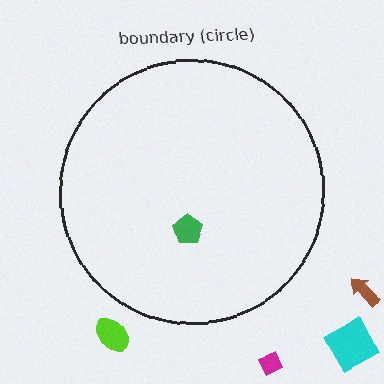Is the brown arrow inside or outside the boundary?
Outside.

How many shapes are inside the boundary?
1 inside, 4 outside.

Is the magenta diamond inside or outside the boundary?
Outside.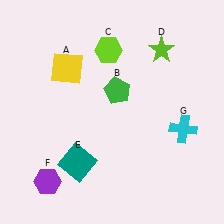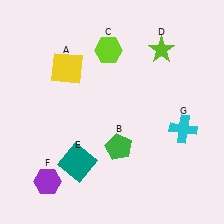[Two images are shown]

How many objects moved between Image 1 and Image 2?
1 object moved between the two images.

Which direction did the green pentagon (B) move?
The green pentagon (B) moved down.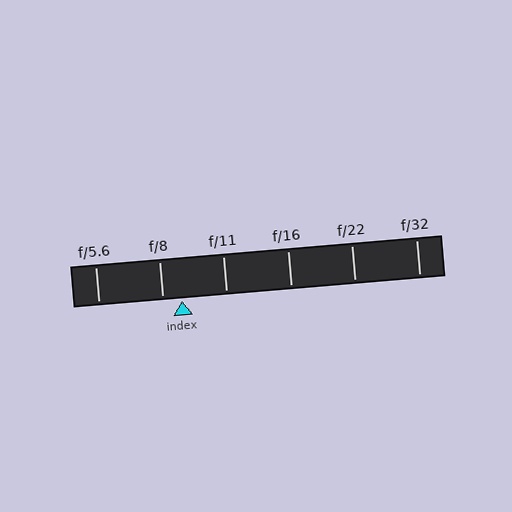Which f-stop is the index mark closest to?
The index mark is closest to f/8.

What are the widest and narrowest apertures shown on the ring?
The widest aperture shown is f/5.6 and the narrowest is f/32.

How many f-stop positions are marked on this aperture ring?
There are 6 f-stop positions marked.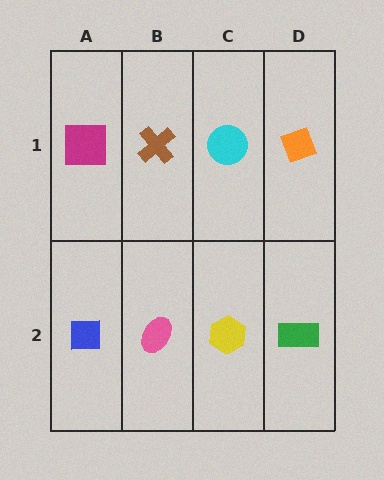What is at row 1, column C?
A cyan circle.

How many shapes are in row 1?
4 shapes.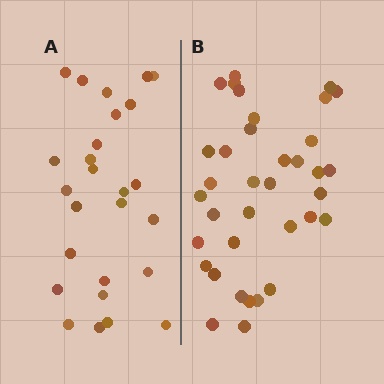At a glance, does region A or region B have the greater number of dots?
Region B (the right region) has more dots.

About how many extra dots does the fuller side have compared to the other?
Region B has roughly 10 or so more dots than region A.